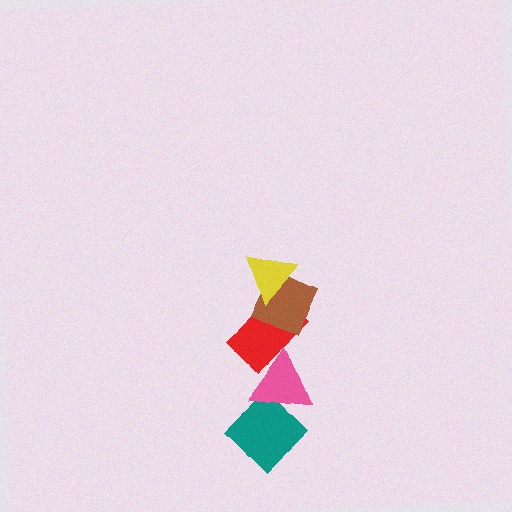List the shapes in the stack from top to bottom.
From top to bottom: the yellow triangle, the brown diamond, the red rectangle, the pink triangle, the teal diamond.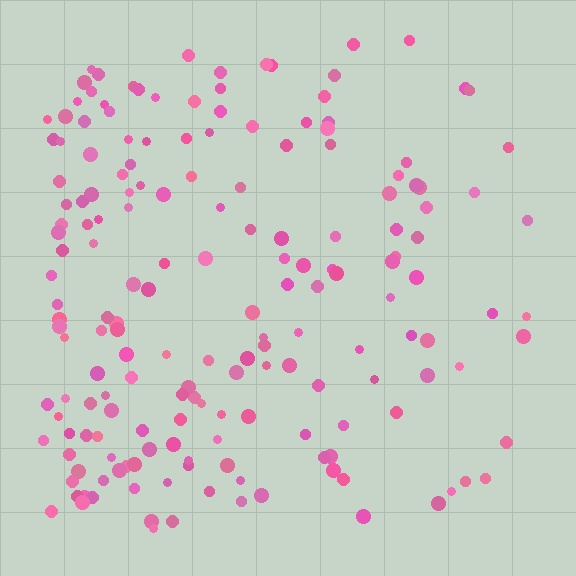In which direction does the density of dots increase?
From right to left, with the left side densest.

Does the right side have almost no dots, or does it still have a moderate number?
Still a moderate number, just noticeably fewer than the left.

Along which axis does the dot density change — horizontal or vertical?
Horizontal.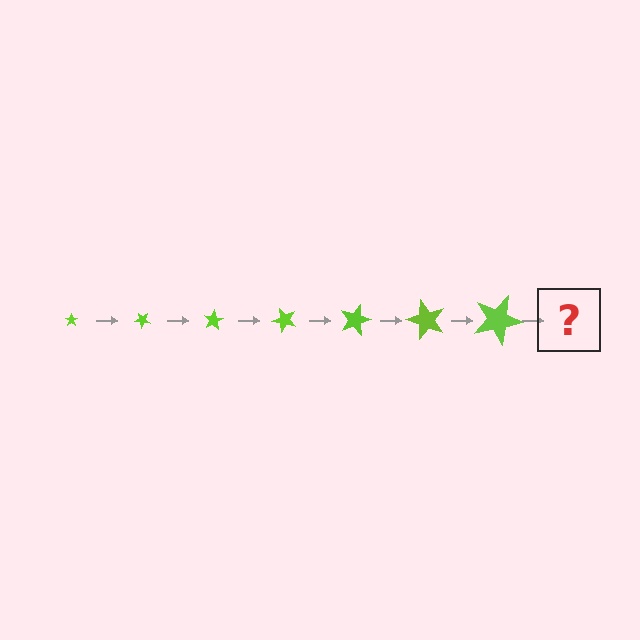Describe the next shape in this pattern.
It should be a star, larger than the previous one and rotated 280 degrees from the start.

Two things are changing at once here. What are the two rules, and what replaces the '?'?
The two rules are that the star grows larger each step and it rotates 40 degrees each step. The '?' should be a star, larger than the previous one and rotated 280 degrees from the start.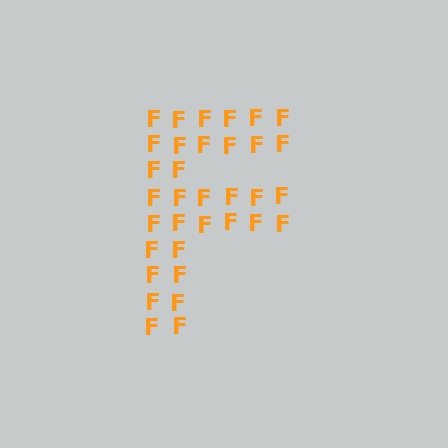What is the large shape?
The large shape is the letter F.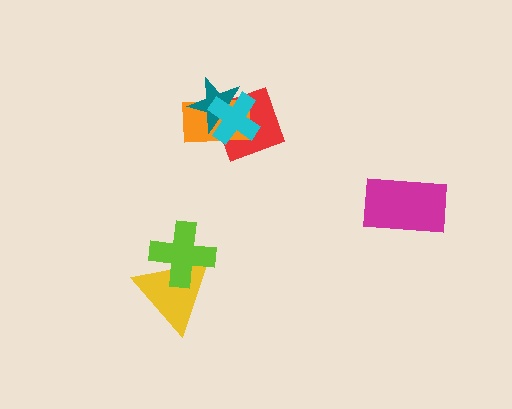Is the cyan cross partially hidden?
No, no other shape covers it.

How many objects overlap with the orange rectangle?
3 objects overlap with the orange rectangle.